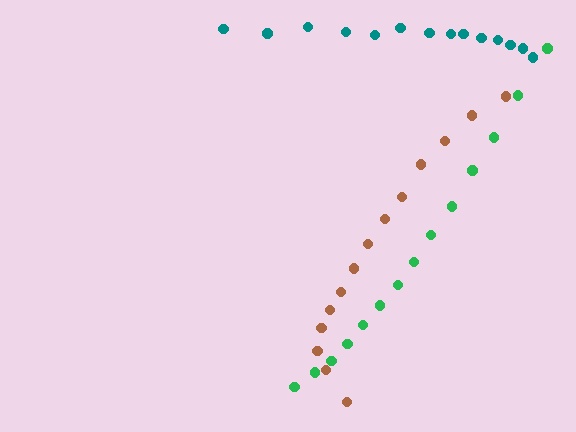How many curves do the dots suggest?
There are 3 distinct paths.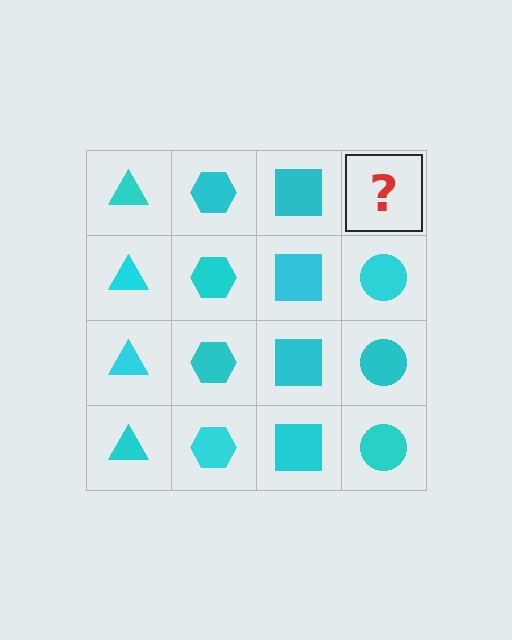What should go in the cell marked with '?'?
The missing cell should contain a cyan circle.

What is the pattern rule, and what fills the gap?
The rule is that each column has a consistent shape. The gap should be filled with a cyan circle.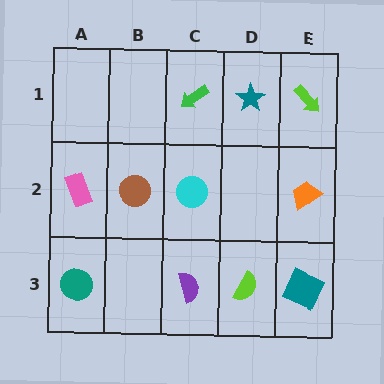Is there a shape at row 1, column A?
No, that cell is empty.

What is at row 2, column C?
A cyan circle.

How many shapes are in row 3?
4 shapes.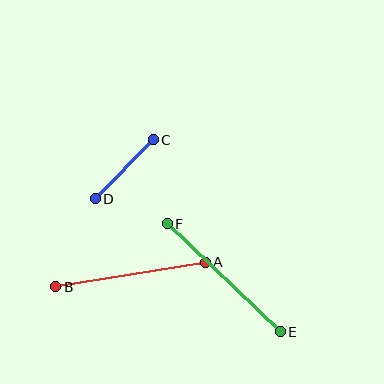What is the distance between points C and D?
The distance is approximately 83 pixels.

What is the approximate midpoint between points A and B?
The midpoint is at approximately (130, 274) pixels.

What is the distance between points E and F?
The distance is approximately 156 pixels.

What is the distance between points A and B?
The distance is approximately 152 pixels.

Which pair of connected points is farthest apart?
Points E and F are farthest apart.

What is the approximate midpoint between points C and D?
The midpoint is at approximately (124, 169) pixels.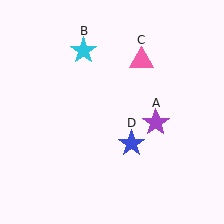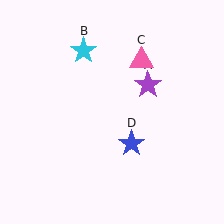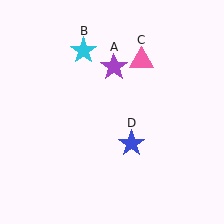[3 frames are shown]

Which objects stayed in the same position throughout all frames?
Cyan star (object B) and pink triangle (object C) and blue star (object D) remained stationary.